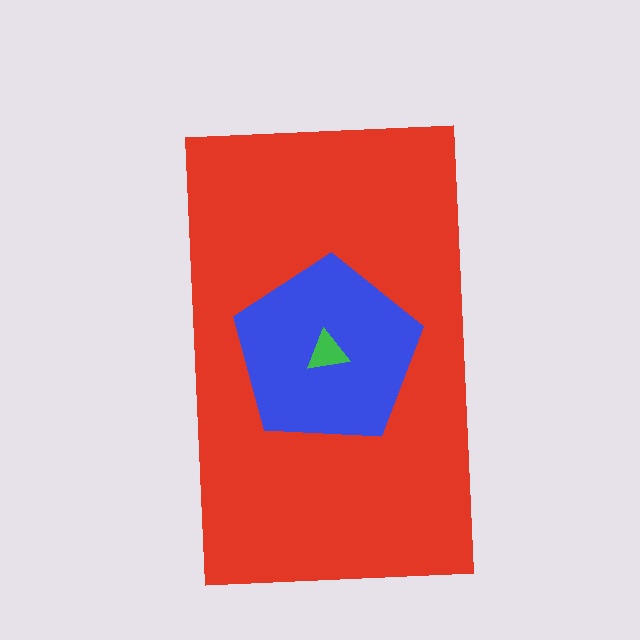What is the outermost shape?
The red rectangle.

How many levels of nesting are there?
3.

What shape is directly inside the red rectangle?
The blue pentagon.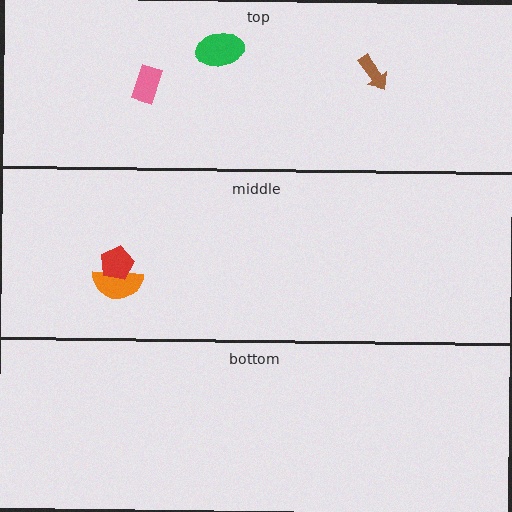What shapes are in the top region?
The brown arrow, the pink rectangle, the green ellipse.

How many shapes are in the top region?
3.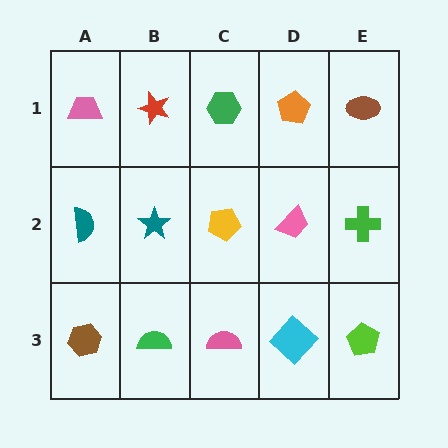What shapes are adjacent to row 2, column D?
An orange pentagon (row 1, column D), a cyan diamond (row 3, column D), a yellow pentagon (row 2, column C), a green cross (row 2, column E).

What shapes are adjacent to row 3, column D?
A pink trapezoid (row 2, column D), a pink semicircle (row 3, column C), a lime pentagon (row 3, column E).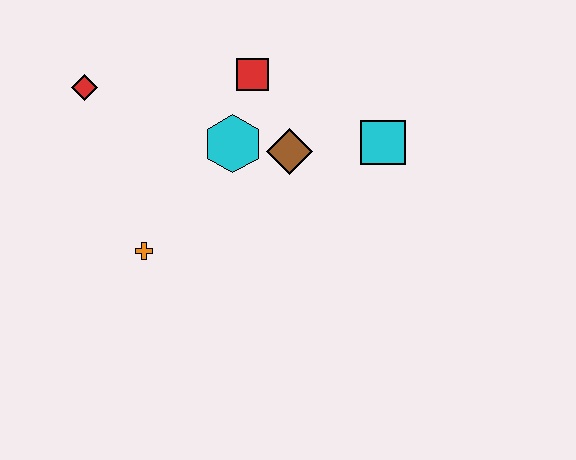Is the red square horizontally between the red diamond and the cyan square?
Yes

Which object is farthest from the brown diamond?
The red diamond is farthest from the brown diamond.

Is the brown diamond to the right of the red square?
Yes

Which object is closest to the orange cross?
The cyan hexagon is closest to the orange cross.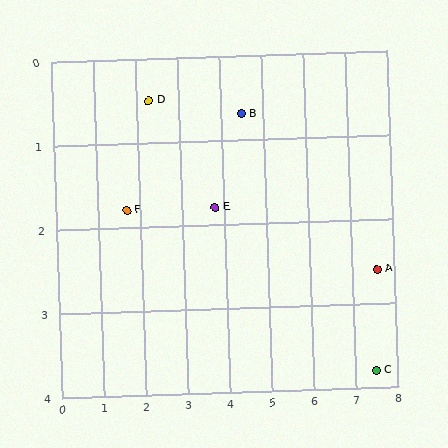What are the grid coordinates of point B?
Point B is at approximately (4.5, 0.7).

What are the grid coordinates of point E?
Point E is at approximately (3.8, 1.8).